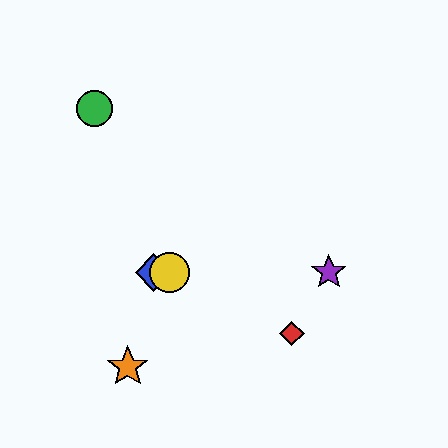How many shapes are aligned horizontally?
3 shapes (the blue diamond, the yellow circle, the purple star) are aligned horizontally.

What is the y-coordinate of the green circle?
The green circle is at y≈109.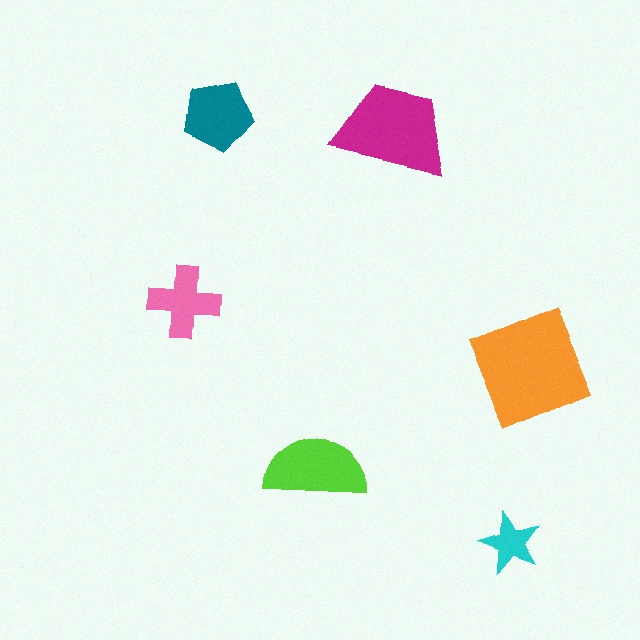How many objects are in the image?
There are 6 objects in the image.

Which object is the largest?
The orange square.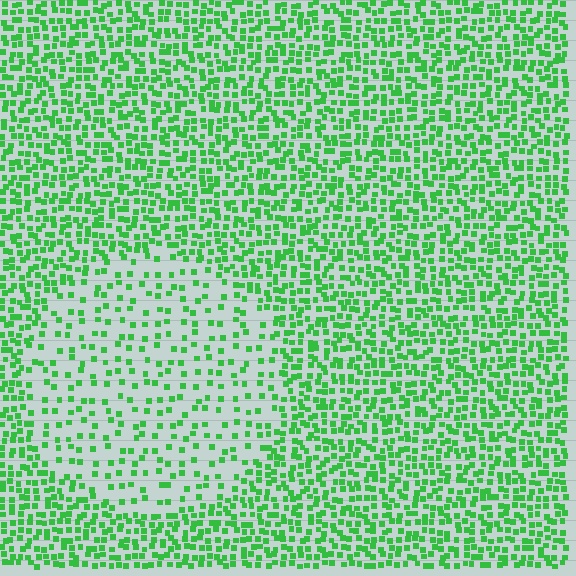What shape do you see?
I see a circle.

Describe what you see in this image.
The image contains small green elements arranged at two different densities. A circle-shaped region is visible where the elements are less densely packed than the surrounding area.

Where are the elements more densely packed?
The elements are more densely packed outside the circle boundary.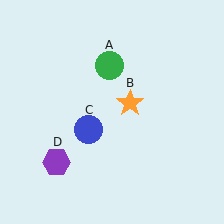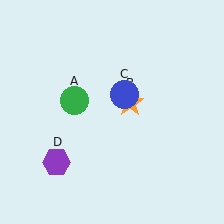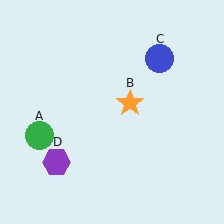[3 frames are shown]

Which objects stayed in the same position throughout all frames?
Orange star (object B) and purple hexagon (object D) remained stationary.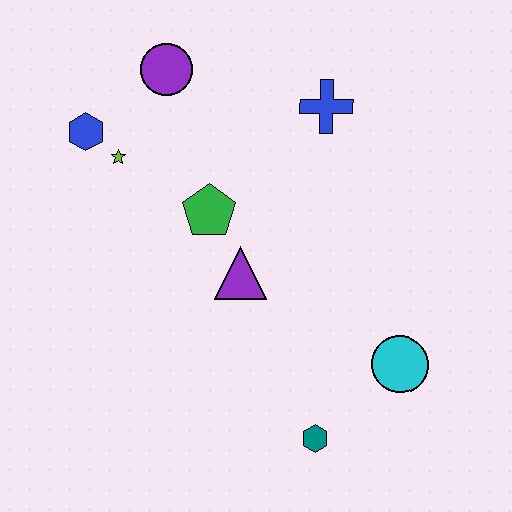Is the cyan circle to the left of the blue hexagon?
No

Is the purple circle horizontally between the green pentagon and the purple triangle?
No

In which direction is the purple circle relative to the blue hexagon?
The purple circle is to the right of the blue hexagon.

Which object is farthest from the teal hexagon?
The purple circle is farthest from the teal hexagon.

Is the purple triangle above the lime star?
No